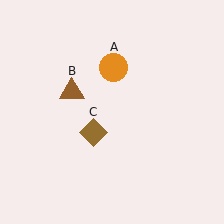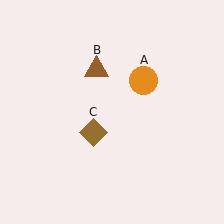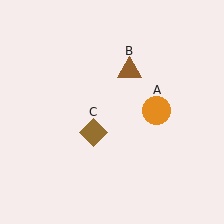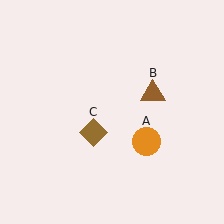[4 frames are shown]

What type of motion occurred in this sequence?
The orange circle (object A), brown triangle (object B) rotated clockwise around the center of the scene.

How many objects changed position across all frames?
2 objects changed position: orange circle (object A), brown triangle (object B).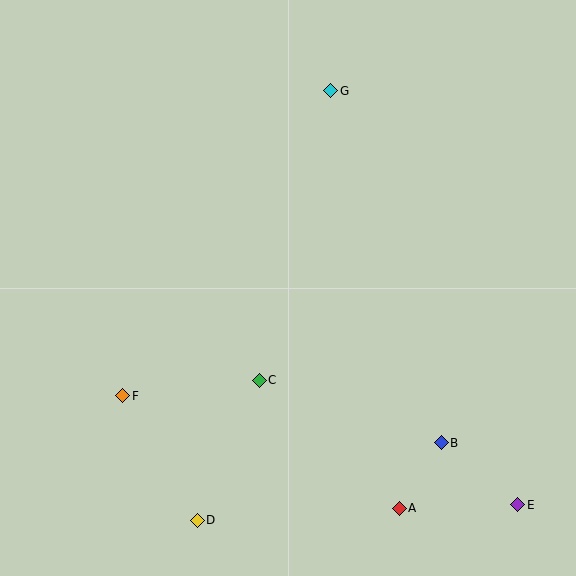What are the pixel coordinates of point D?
Point D is at (197, 520).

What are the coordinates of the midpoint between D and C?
The midpoint between D and C is at (228, 450).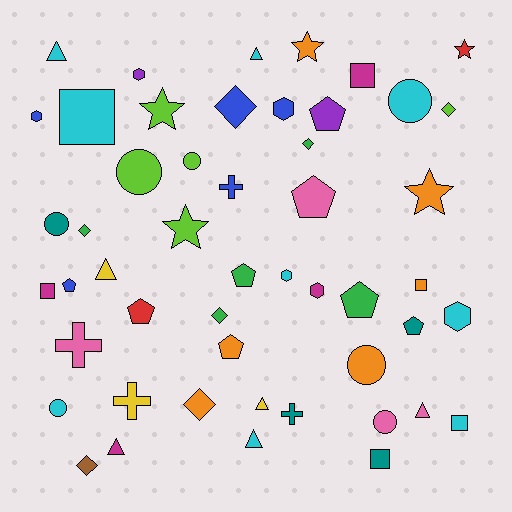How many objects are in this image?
There are 50 objects.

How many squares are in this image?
There are 6 squares.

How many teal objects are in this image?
There are 4 teal objects.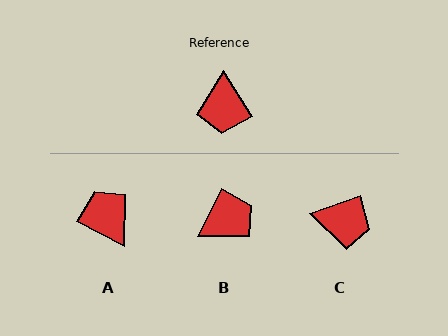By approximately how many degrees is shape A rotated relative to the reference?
Approximately 149 degrees clockwise.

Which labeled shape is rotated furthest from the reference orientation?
A, about 149 degrees away.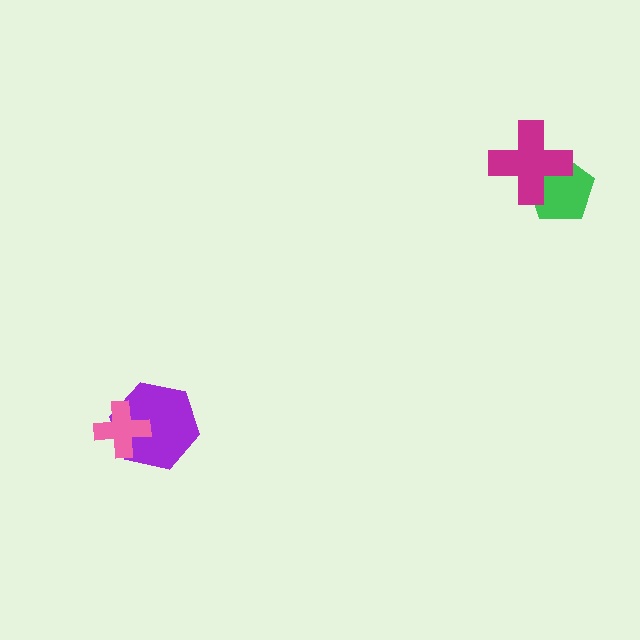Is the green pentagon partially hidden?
Yes, it is partially covered by another shape.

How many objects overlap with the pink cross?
1 object overlaps with the pink cross.